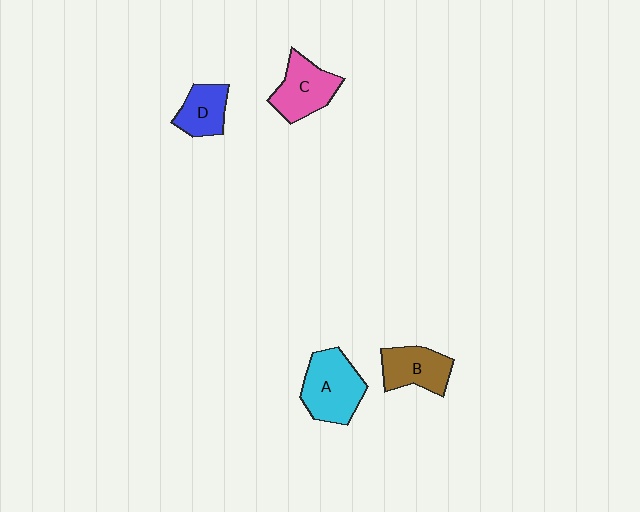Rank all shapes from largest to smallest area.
From largest to smallest: A (cyan), C (pink), B (brown), D (blue).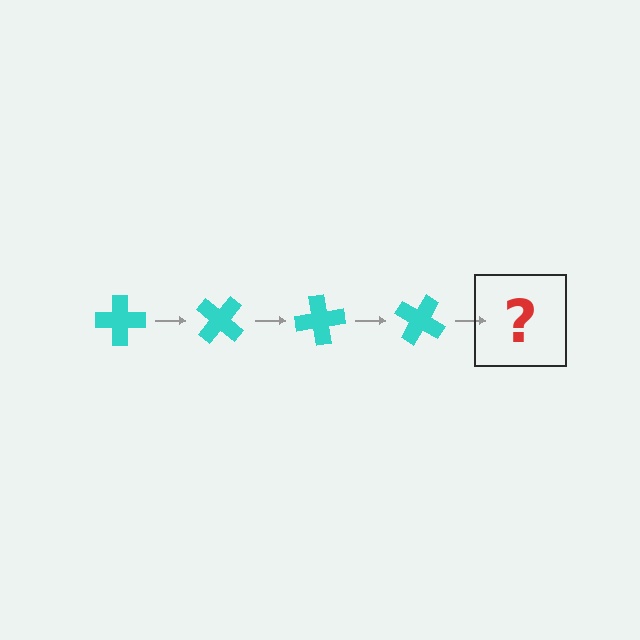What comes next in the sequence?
The next element should be a cyan cross rotated 160 degrees.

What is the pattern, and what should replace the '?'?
The pattern is that the cross rotates 40 degrees each step. The '?' should be a cyan cross rotated 160 degrees.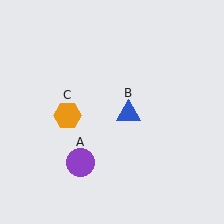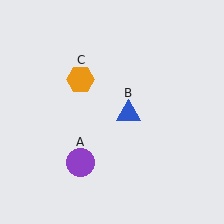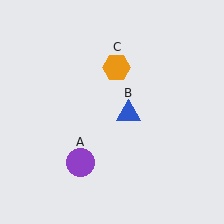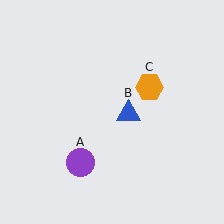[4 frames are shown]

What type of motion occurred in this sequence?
The orange hexagon (object C) rotated clockwise around the center of the scene.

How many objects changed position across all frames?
1 object changed position: orange hexagon (object C).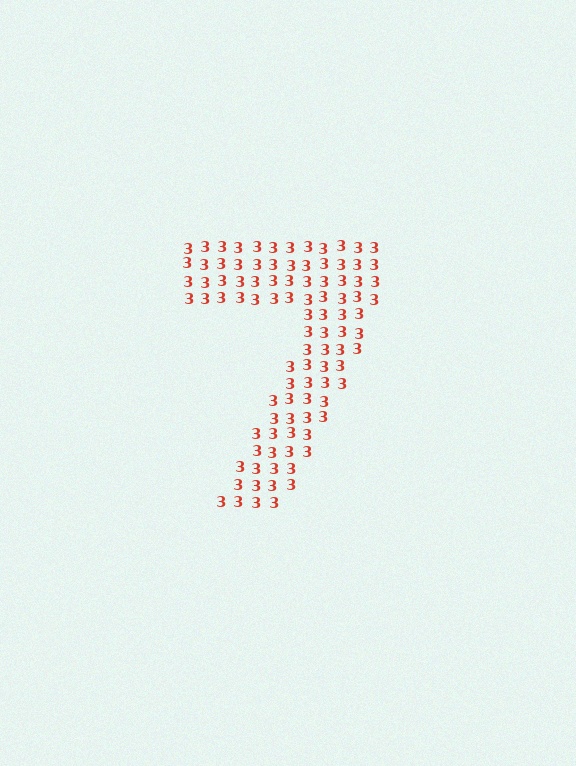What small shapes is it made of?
It is made of small digit 3's.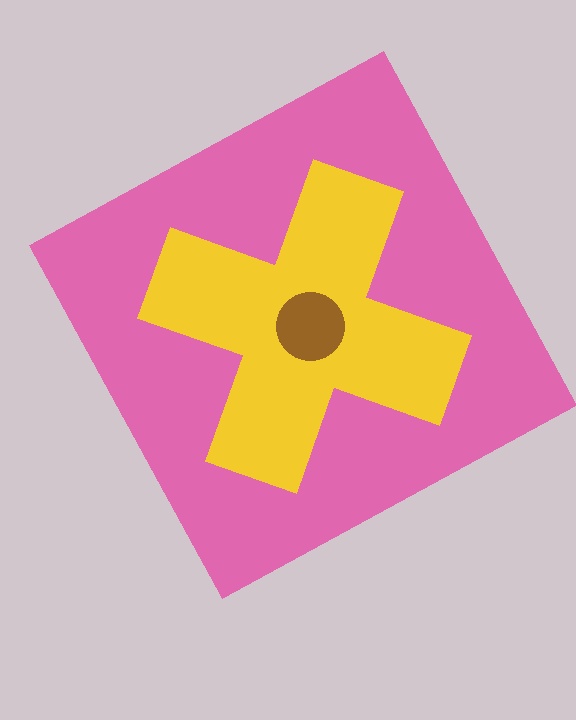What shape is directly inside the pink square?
The yellow cross.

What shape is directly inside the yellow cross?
The brown circle.